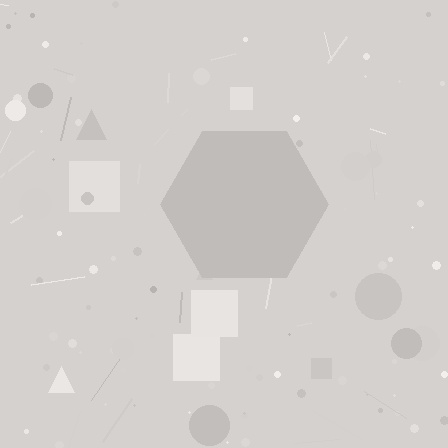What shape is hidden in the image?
A hexagon is hidden in the image.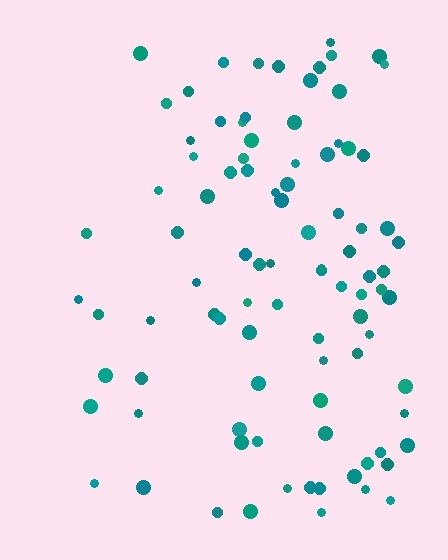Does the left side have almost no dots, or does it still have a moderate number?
Still a moderate number, just noticeably fewer than the right.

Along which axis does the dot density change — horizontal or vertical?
Horizontal.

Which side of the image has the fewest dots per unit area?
The left.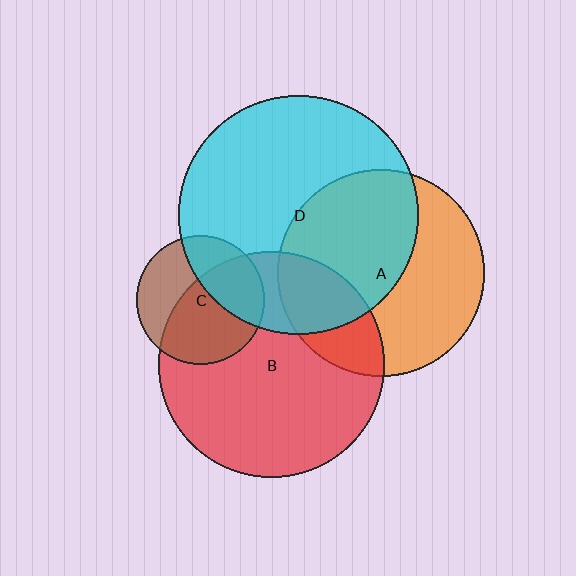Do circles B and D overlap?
Yes.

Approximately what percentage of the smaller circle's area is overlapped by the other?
Approximately 25%.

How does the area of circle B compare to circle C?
Approximately 3.1 times.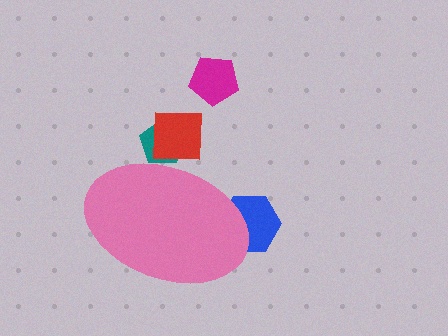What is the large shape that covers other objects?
A pink ellipse.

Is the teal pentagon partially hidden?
Yes, the teal pentagon is partially hidden behind the pink ellipse.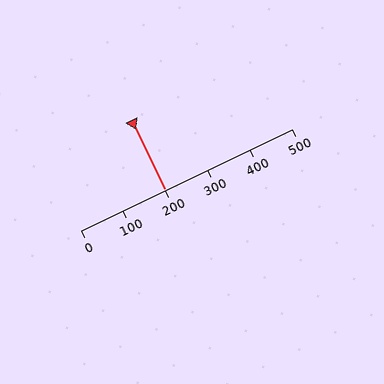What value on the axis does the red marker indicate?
The marker indicates approximately 200.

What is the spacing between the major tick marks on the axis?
The major ticks are spaced 100 apart.